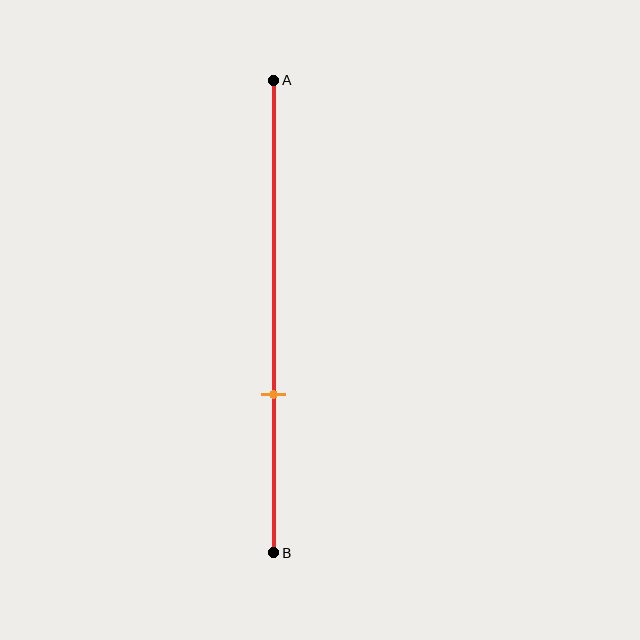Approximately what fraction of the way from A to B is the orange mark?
The orange mark is approximately 65% of the way from A to B.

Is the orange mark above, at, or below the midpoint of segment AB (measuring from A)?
The orange mark is below the midpoint of segment AB.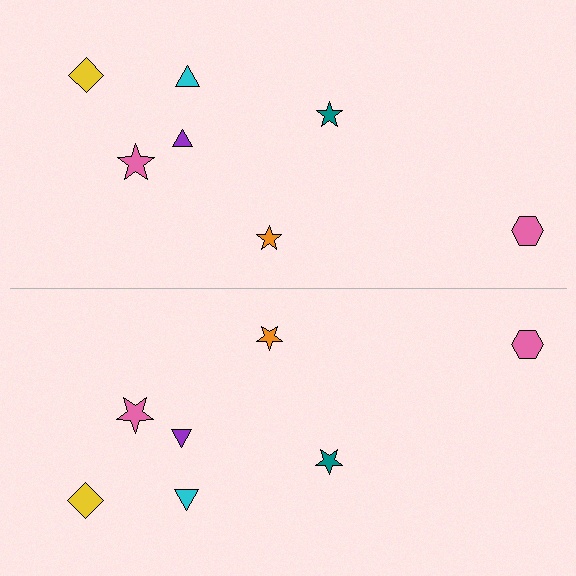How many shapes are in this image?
There are 14 shapes in this image.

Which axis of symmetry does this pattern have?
The pattern has a horizontal axis of symmetry running through the center of the image.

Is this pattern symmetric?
Yes, this pattern has bilateral (reflection) symmetry.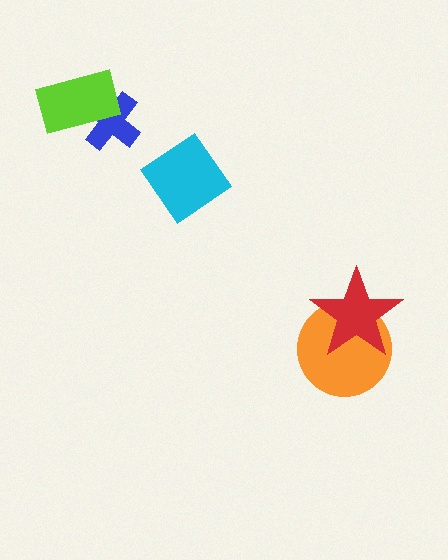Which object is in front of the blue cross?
The lime rectangle is in front of the blue cross.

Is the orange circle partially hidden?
Yes, it is partially covered by another shape.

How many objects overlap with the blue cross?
1 object overlaps with the blue cross.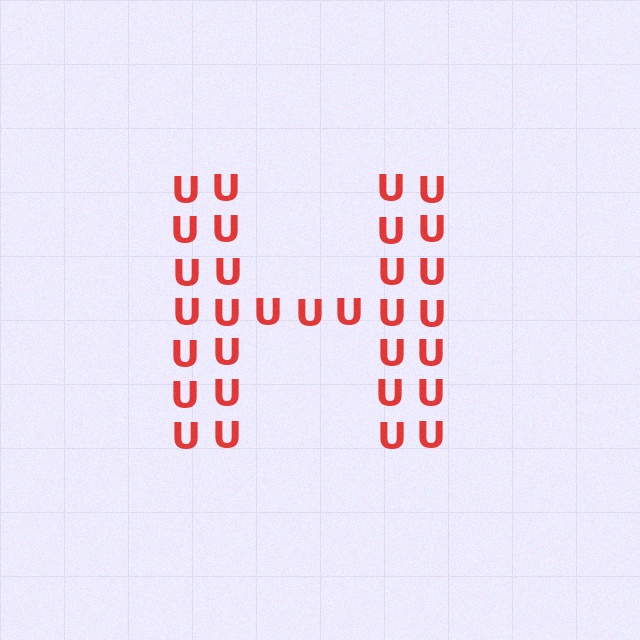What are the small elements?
The small elements are letter U's.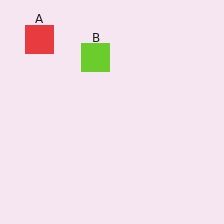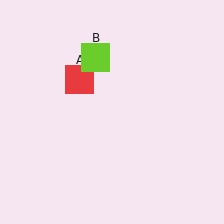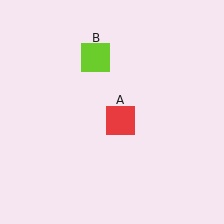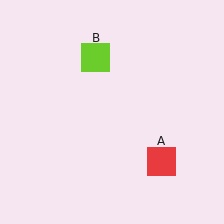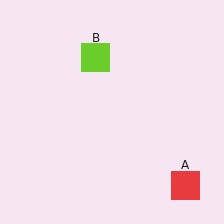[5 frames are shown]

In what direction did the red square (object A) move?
The red square (object A) moved down and to the right.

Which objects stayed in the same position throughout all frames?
Lime square (object B) remained stationary.